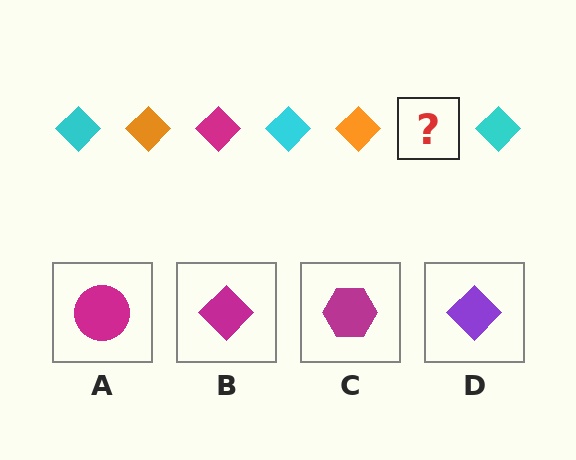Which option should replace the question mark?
Option B.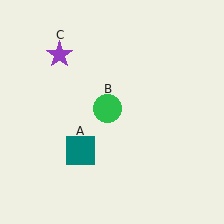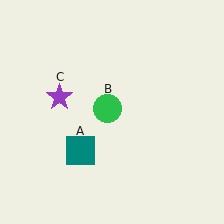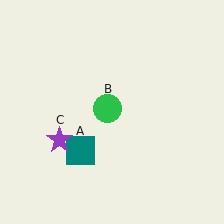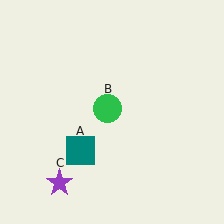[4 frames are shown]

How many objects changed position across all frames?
1 object changed position: purple star (object C).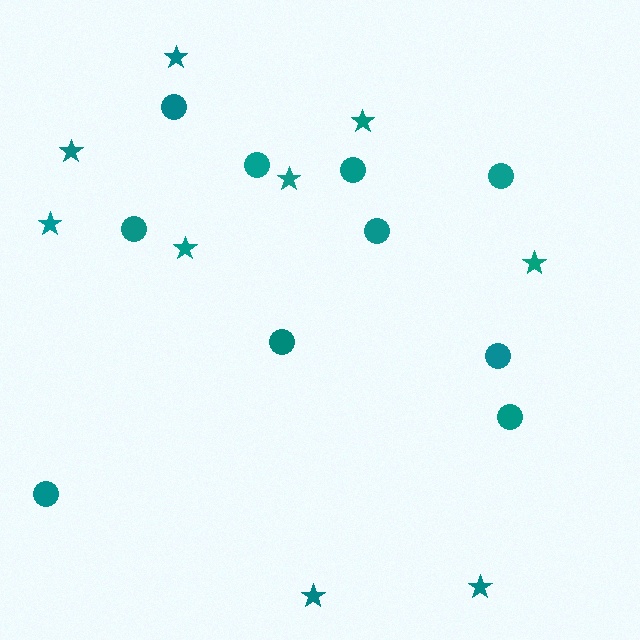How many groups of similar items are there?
There are 2 groups: one group of circles (10) and one group of stars (9).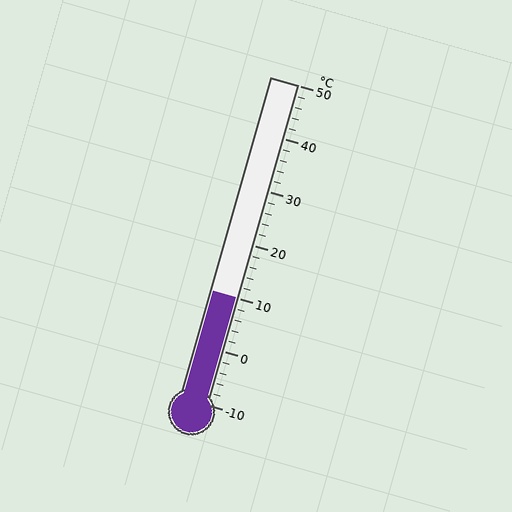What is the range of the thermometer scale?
The thermometer scale ranges from -10°C to 50°C.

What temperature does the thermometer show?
The thermometer shows approximately 10°C.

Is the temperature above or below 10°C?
The temperature is at 10°C.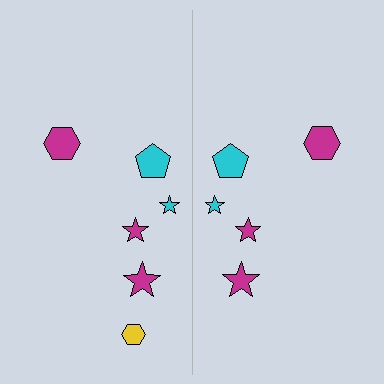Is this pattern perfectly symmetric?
No, the pattern is not perfectly symmetric. A yellow hexagon is missing from the right side.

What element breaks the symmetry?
A yellow hexagon is missing from the right side.